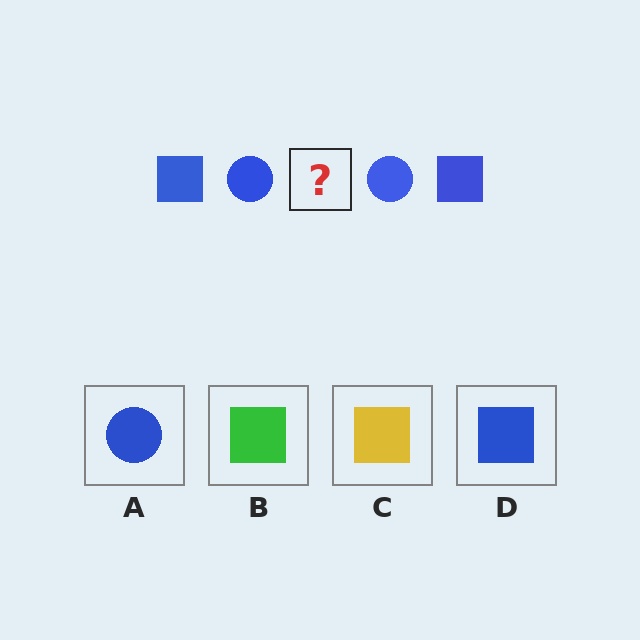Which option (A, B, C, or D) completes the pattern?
D.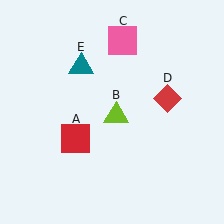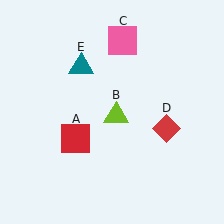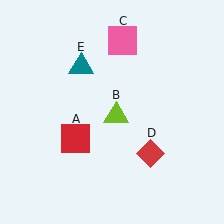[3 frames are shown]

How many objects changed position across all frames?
1 object changed position: red diamond (object D).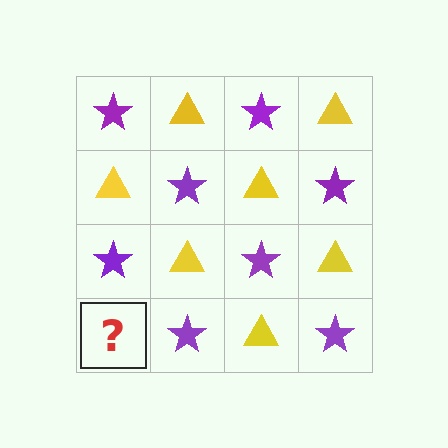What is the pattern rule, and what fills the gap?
The rule is that it alternates purple star and yellow triangle in a checkerboard pattern. The gap should be filled with a yellow triangle.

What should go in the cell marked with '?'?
The missing cell should contain a yellow triangle.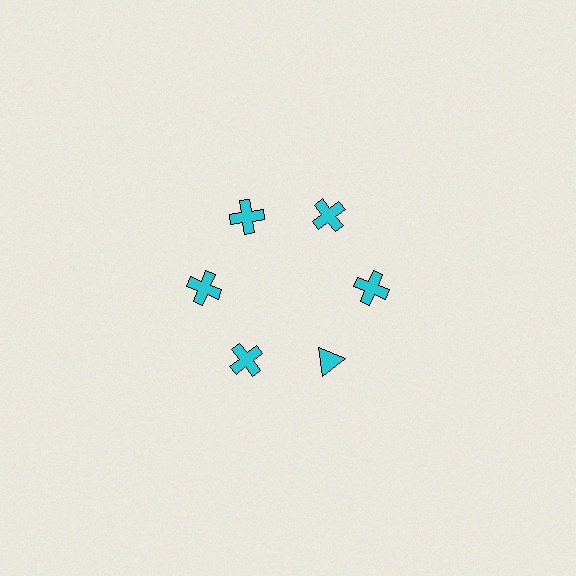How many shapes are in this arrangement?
There are 6 shapes arranged in a ring pattern.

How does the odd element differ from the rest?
It has a different shape: triangle instead of cross.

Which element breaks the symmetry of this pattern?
The cyan triangle at roughly the 5 o'clock position breaks the symmetry. All other shapes are cyan crosses.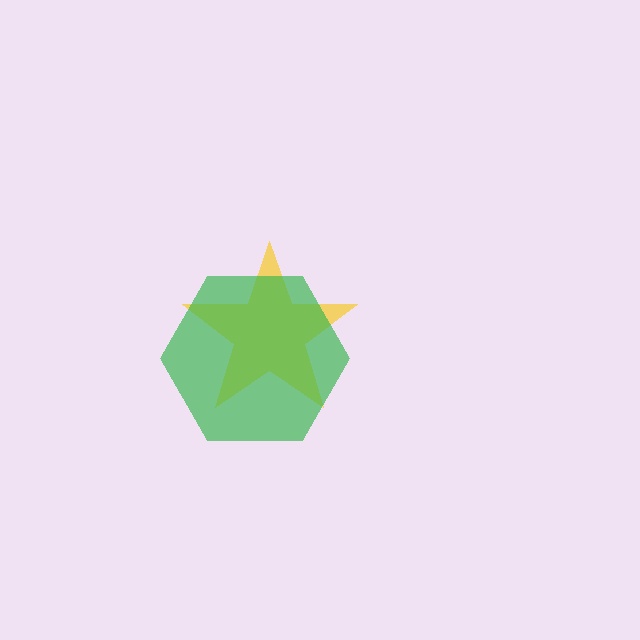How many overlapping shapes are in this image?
There are 2 overlapping shapes in the image.